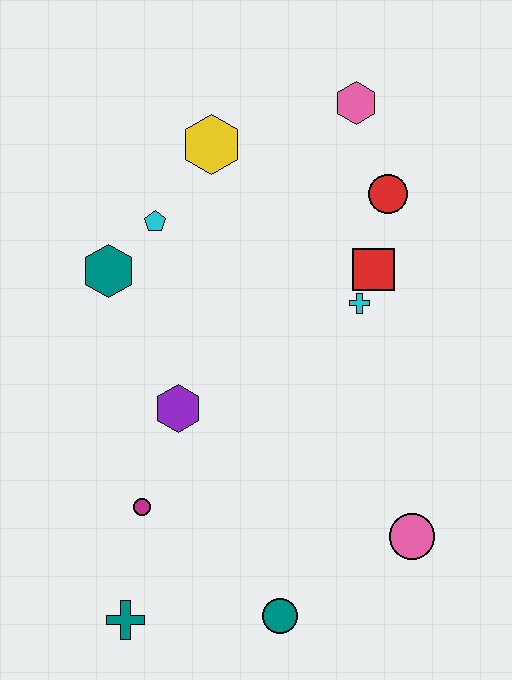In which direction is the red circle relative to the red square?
The red circle is above the red square.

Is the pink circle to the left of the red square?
No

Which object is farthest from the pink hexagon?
The teal cross is farthest from the pink hexagon.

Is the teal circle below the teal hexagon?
Yes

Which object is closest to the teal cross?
The magenta circle is closest to the teal cross.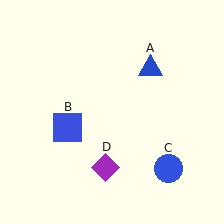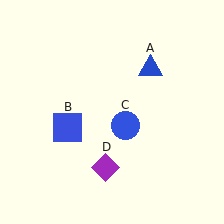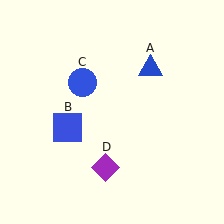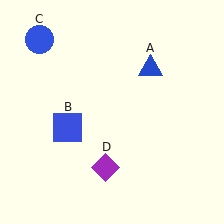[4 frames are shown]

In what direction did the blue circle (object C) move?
The blue circle (object C) moved up and to the left.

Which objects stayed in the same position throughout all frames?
Blue triangle (object A) and blue square (object B) and purple diamond (object D) remained stationary.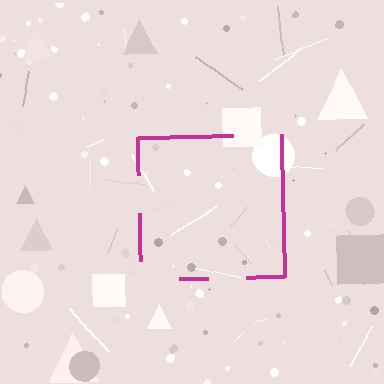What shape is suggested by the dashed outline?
The dashed outline suggests a square.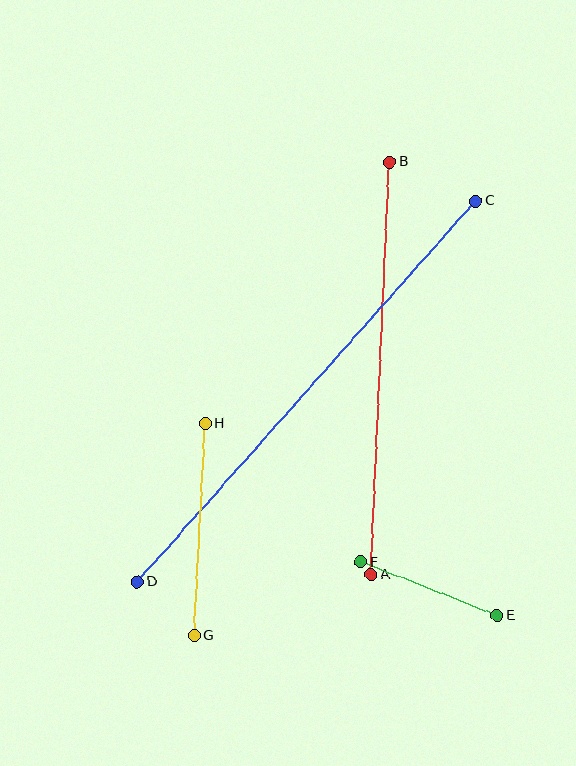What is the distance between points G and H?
The distance is approximately 213 pixels.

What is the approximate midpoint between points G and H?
The midpoint is at approximately (200, 529) pixels.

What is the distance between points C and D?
The distance is approximately 509 pixels.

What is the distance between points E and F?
The distance is approximately 146 pixels.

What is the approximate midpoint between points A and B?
The midpoint is at approximately (380, 368) pixels.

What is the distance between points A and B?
The distance is approximately 413 pixels.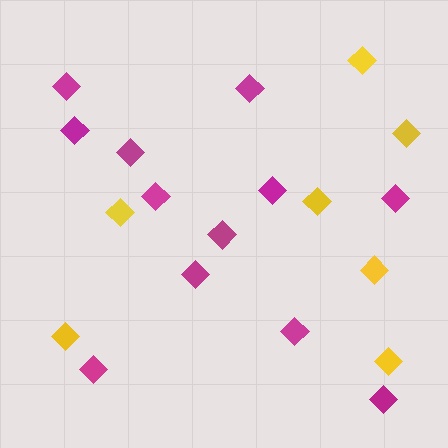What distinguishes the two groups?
There are 2 groups: one group of magenta diamonds (12) and one group of yellow diamonds (7).